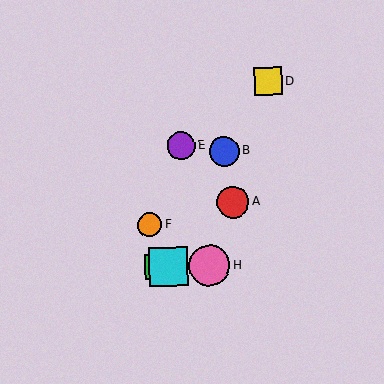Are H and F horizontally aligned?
No, H is at y≈266 and F is at y≈225.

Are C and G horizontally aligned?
Yes, both are at y≈267.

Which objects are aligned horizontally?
Objects C, G, H are aligned horizontally.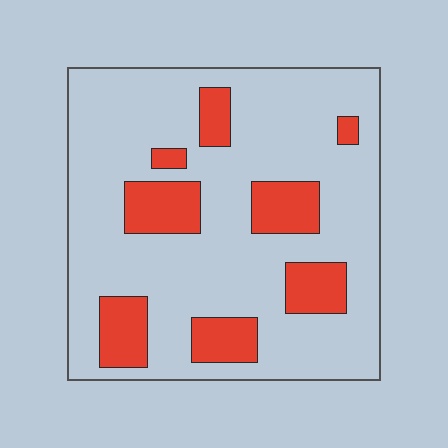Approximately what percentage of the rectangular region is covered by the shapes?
Approximately 20%.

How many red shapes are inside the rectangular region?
8.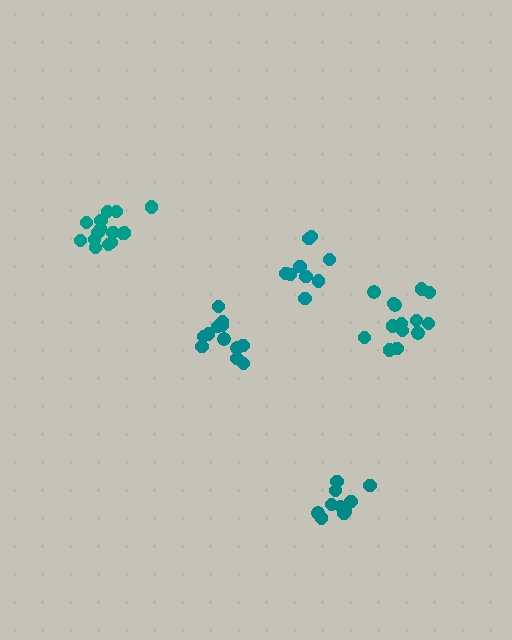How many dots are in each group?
Group 1: 9 dots, Group 2: 10 dots, Group 3: 12 dots, Group 4: 14 dots, Group 5: 15 dots (60 total).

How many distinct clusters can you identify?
There are 5 distinct clusters.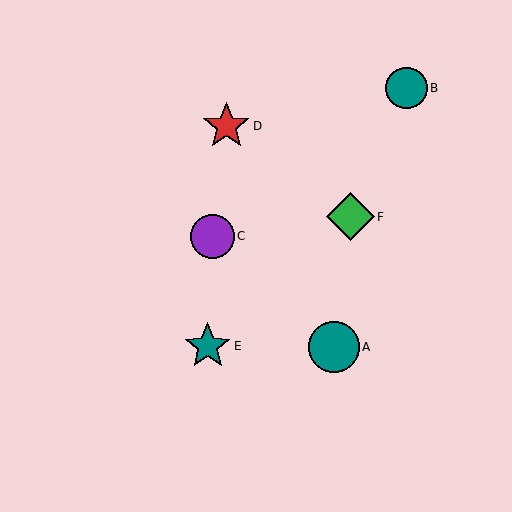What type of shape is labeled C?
Shape C is a purple circle.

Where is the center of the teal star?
The center of the teal star is at (208, 346).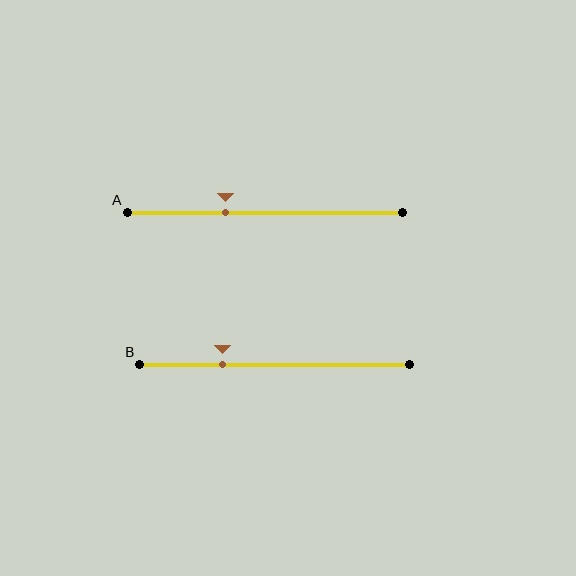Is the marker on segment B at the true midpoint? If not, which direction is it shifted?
No, the marker on segment B is shifted to the left by about 19% of the segment length.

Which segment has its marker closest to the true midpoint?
Segment A has its marker closest to the true midpoint.